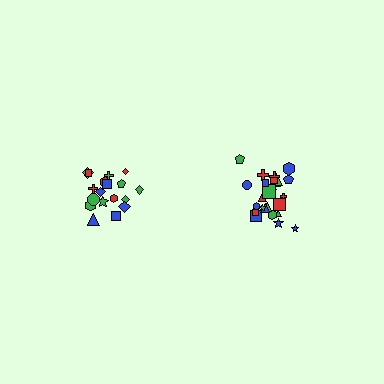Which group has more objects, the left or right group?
The right group.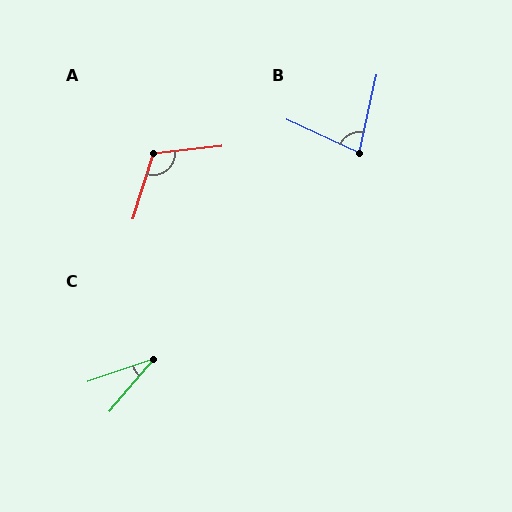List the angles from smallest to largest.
C (31°), B (78°), A (114°).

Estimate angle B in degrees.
Approximately 78 degrees.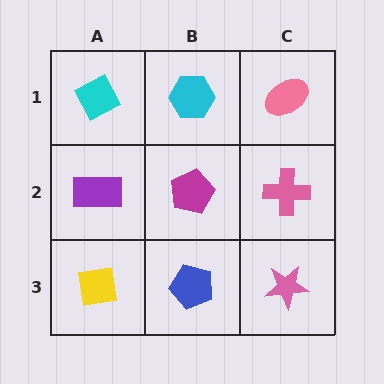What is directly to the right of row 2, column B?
A pink cross.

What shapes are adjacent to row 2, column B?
A cyan hexagon (row 1, column B), a blue pentagon (row 3, column B), a purple rectangle (row 2, column A), a pink cross (row 2, column C).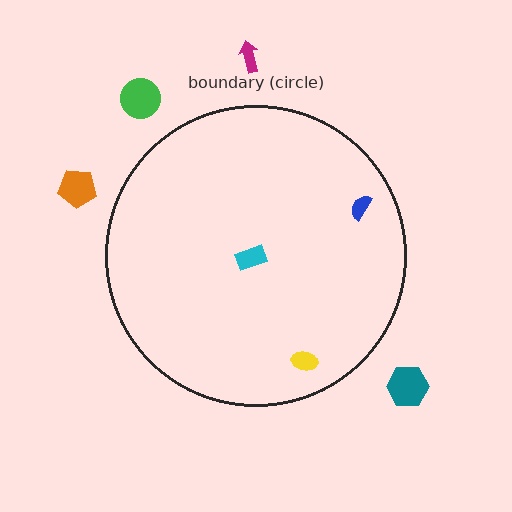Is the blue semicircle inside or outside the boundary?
Inside.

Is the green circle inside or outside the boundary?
Outside.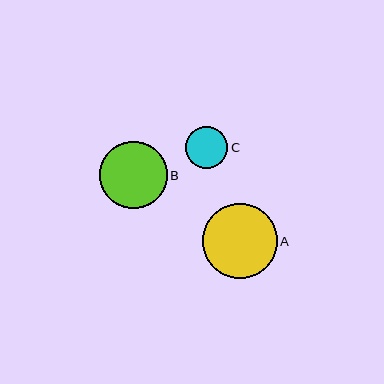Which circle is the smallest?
Circle C is the smallest with a size of approximately 42 pixels.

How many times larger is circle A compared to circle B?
Circle A is approximately 1.1 times the size of circle B.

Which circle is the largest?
Circle A is the largest with a size of approximately 75 pixels.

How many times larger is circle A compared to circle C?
Circle A is approximately 1.8 times the size of circle C.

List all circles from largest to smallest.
From largest to smallest: A, B, C.